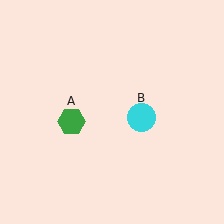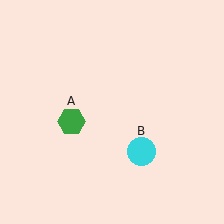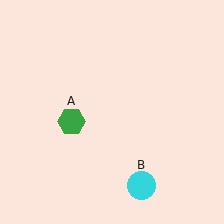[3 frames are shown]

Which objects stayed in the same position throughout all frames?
Green hexagon (object A) remained stationary.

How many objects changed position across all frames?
1 object changed position: cyan circle (object B).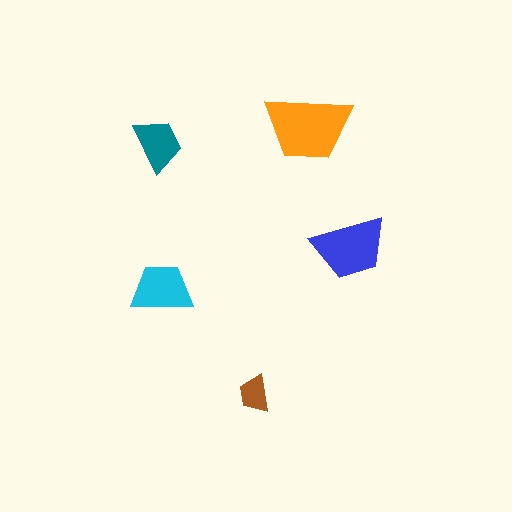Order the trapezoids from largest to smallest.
the orange one, the blue one, the cyan one, the teal one, the brown one.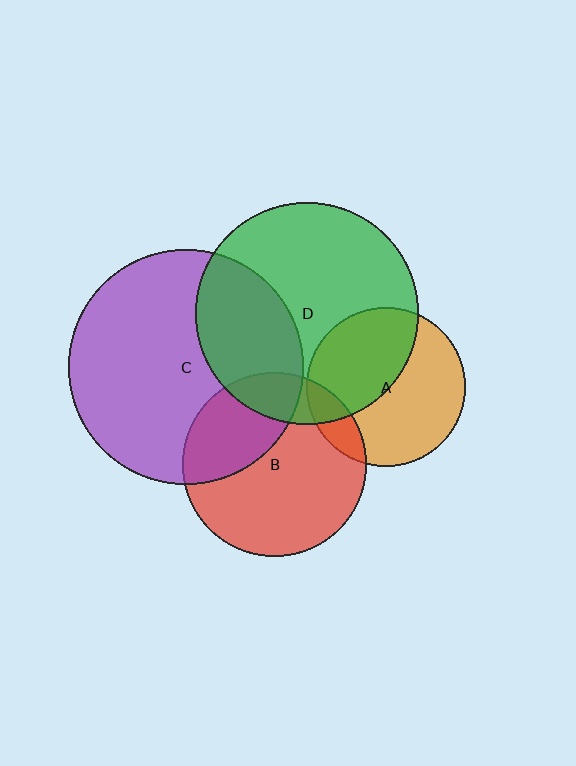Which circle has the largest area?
Circle C (purple).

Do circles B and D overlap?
Yes.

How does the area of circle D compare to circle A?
Approximately 2.0 times.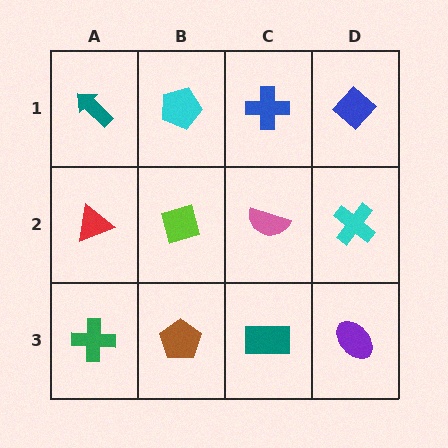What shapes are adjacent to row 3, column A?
A red triangle (row 2, column A), a brown pentagon (row 3, column B).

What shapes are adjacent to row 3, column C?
A pink semicircle (row 2, column C), a brown pentagon (row 3, column B), a purple ellipse (row 3, column D).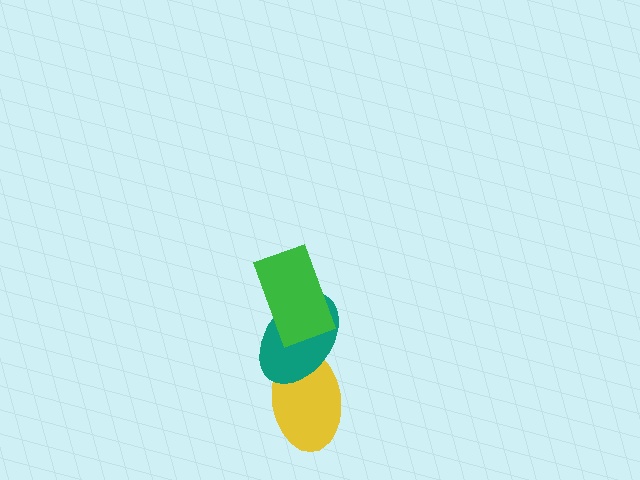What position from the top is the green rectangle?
The green rectangle is 1st from the top.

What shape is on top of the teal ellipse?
The green rectangle is on top of the teal ellipse.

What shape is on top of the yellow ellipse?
The teal ellipse is on top of the yellow ellipse.